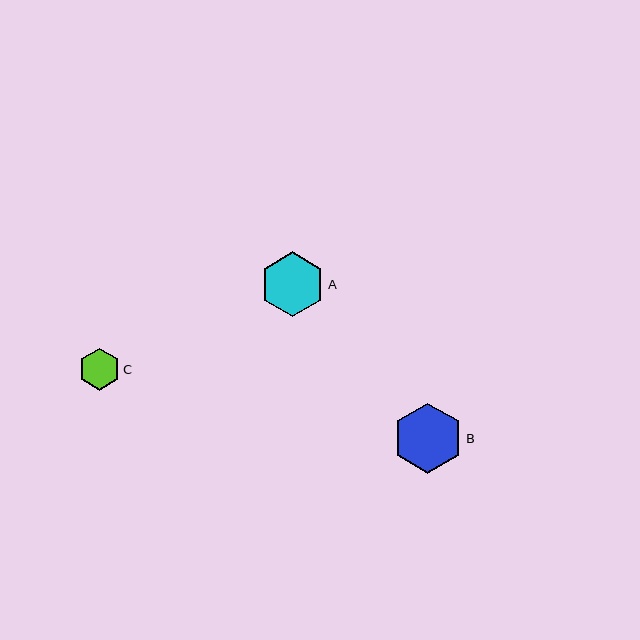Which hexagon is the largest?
Hexagon B is the largest with a size of approximately 70 pixels.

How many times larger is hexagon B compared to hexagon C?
Hexagon B is approximately 1.7 times the size of hexagon C.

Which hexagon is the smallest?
Hexagon C is the smallest with a size of approximately 42 pixels.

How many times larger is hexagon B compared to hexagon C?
Hexagon B is approximately 1.7 times the size of hexagon C.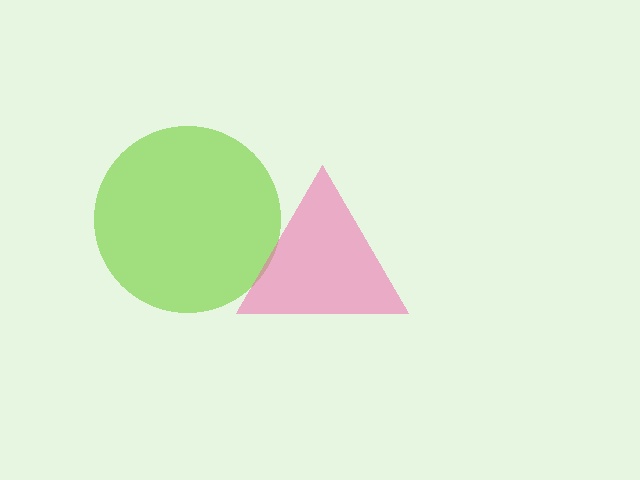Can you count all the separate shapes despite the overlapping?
Yes, there are 2 separate shapes.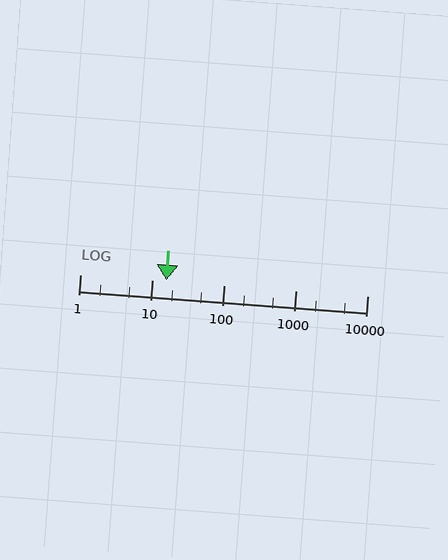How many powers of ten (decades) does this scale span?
The scale spans 4 decades, from 1 to 10000.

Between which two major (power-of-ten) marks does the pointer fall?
The pointer is between 10 and 100.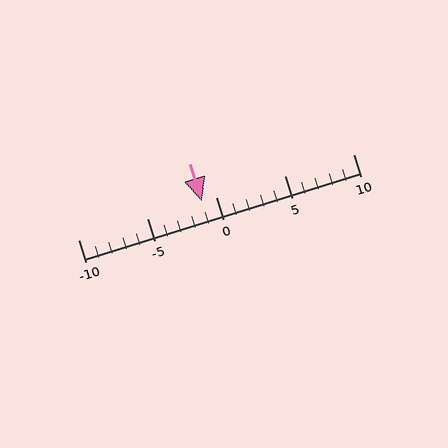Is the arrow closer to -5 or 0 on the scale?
The arrow is closer to 0.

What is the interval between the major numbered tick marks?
The major tick marks are spaced 5 units apart.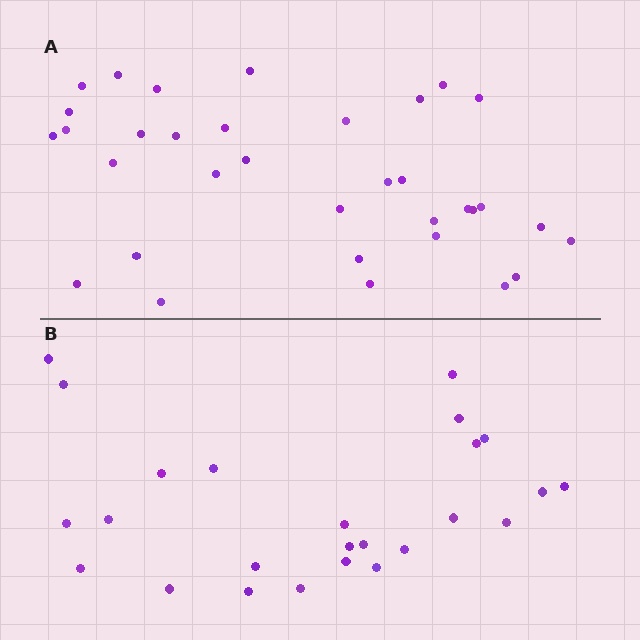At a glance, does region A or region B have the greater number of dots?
Region A (the top region) has more dots.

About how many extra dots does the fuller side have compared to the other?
Region A has roughly 8 or so more dots than region B.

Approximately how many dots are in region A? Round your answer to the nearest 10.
About 30 dots. (The exact count is 34, which rounds to 30.)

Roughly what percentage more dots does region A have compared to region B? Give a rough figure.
About 35% more.